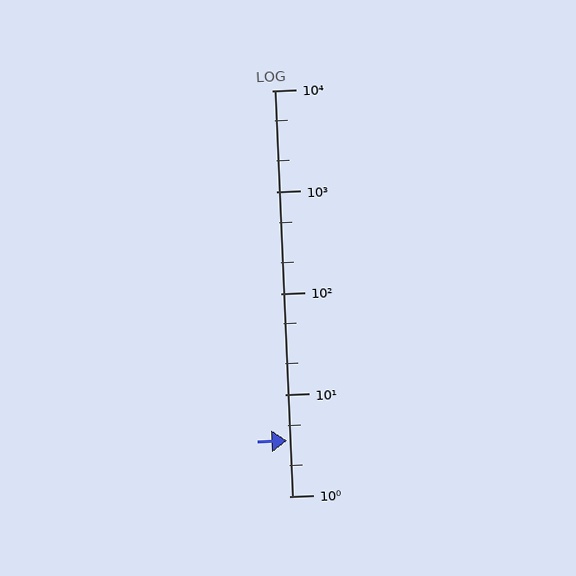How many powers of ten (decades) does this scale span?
The scale spans 4 decades, from 1 to 10000.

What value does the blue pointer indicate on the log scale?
The pointer indicates approximately 3.5.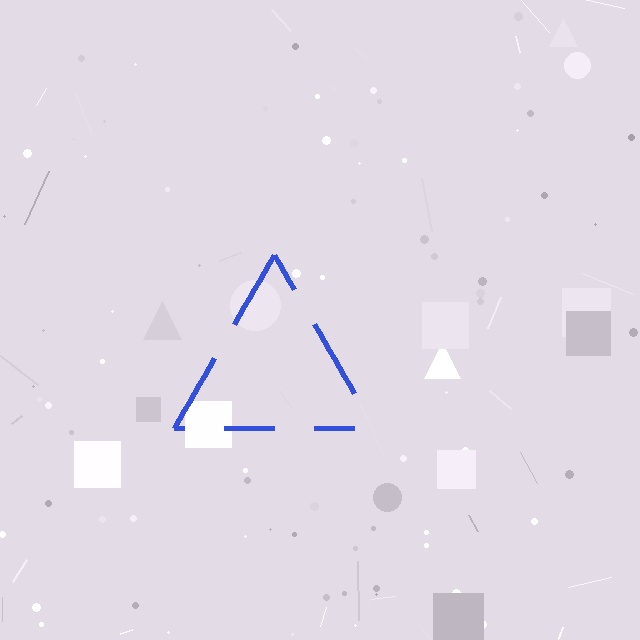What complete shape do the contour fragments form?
The contour fragments form a triangle.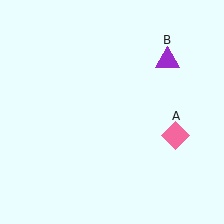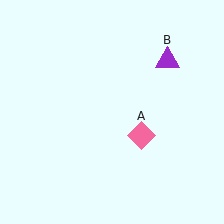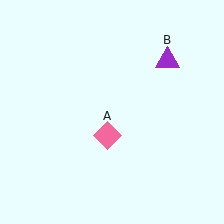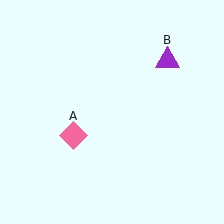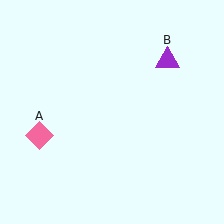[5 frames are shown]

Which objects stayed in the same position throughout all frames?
Purple triangle (object B) remained stationary.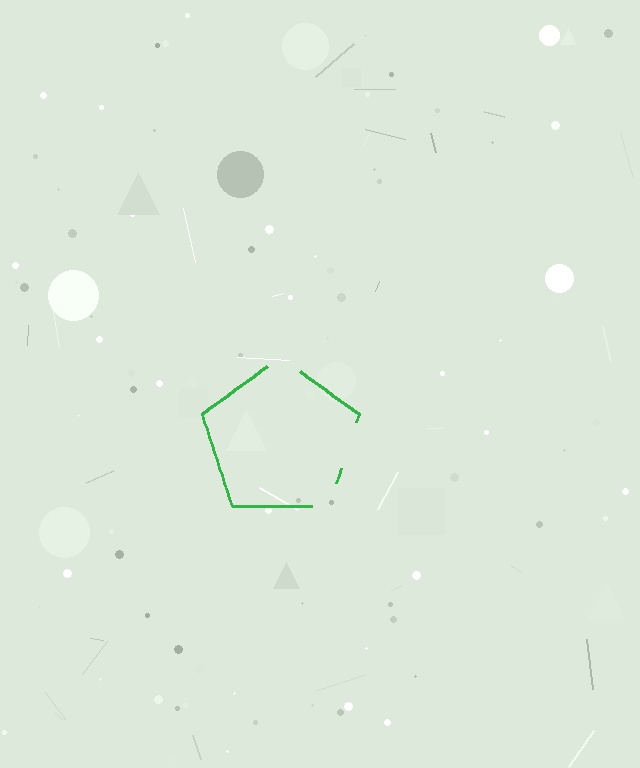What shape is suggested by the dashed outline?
The dashed outline suggests a pentagon.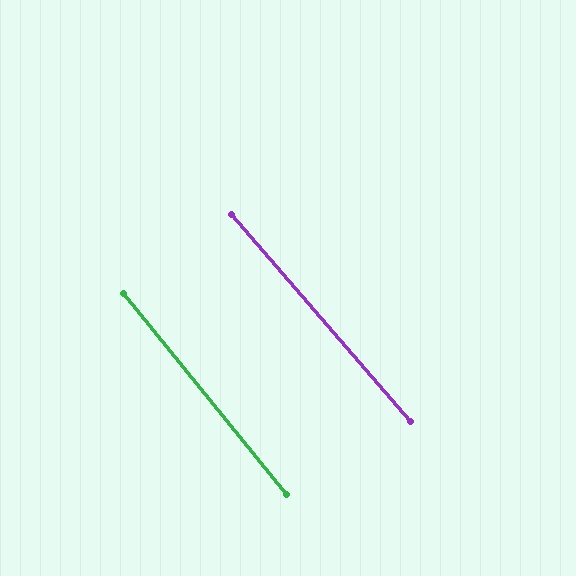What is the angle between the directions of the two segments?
Approximately 2 degrees.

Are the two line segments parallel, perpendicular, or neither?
Parallel — their directions differ by only 2.0°.